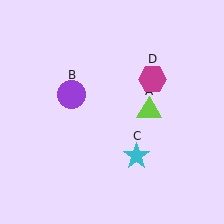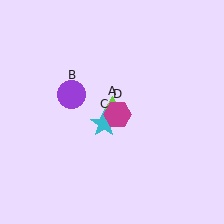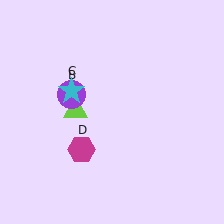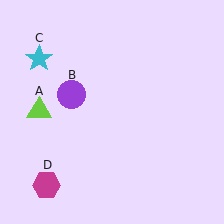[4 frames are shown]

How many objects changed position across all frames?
3 objects changed position: lime triangle (object A), cyan star (object C), magenta hexagon (object D).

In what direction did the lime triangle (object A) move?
The lime triangle (object A) moved left.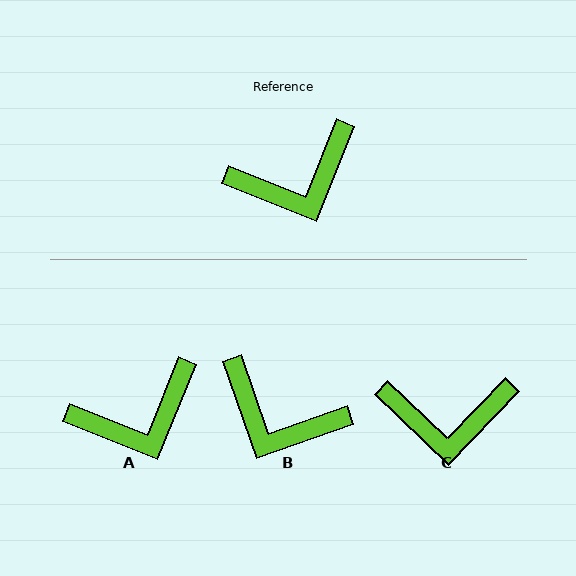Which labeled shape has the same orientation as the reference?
A.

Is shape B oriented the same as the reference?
No, it is off by about 49 degrees.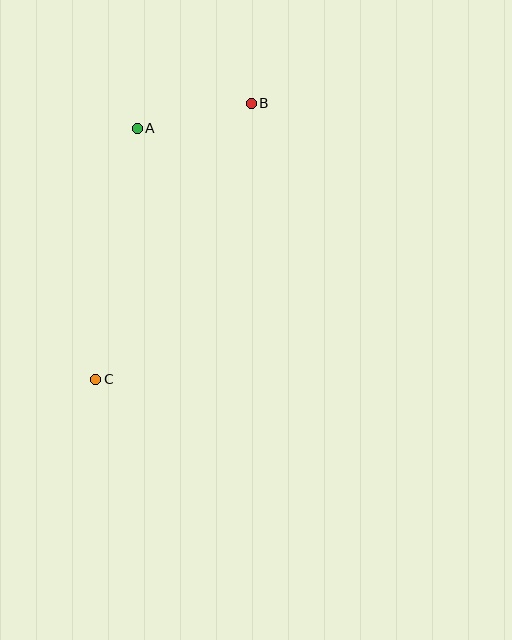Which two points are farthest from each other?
Points B and C are farthest from each other.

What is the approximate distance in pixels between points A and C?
The distance between A and C is approximately 255 pixels.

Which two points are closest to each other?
Points A and B are closest to each other.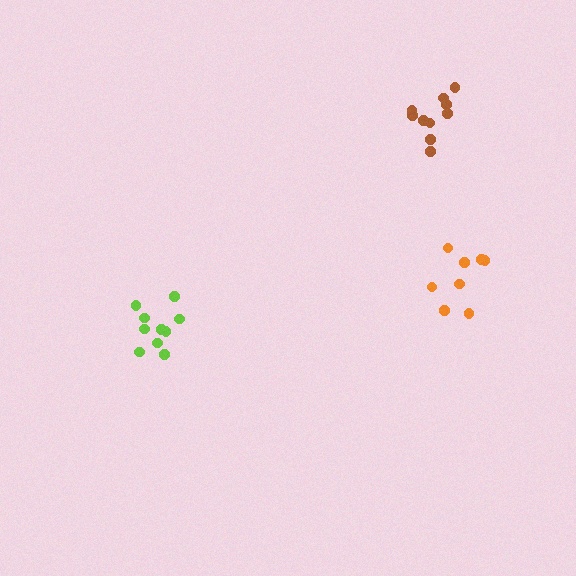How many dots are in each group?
Group 1: 10 dots, Group 2: 8 dots, Group 3: 10 dots (28 total).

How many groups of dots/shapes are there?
There are 3 groups.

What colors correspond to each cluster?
The clusters are colored: lime, orange, brown.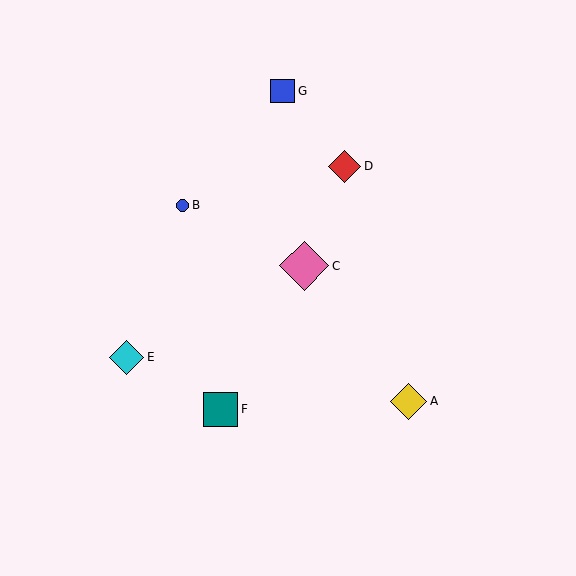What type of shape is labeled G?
Shape G is a blue square.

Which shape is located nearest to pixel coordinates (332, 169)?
The red diamond (labeled D) at (345, 166) is nearest to that location.